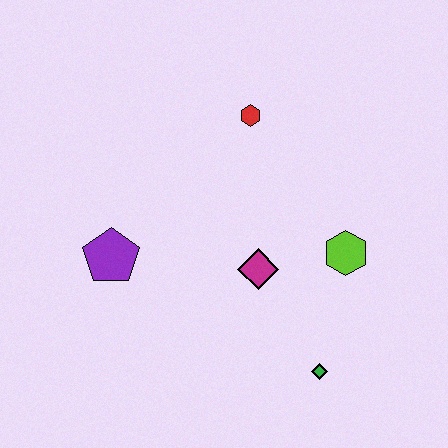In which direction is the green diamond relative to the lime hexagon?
The green diamond is below the lime hexagon.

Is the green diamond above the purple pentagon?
No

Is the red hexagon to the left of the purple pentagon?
No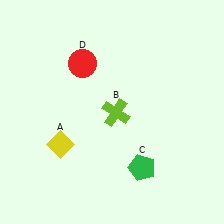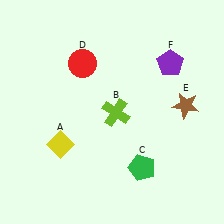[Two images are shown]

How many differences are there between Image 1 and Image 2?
There are 2 differences between the two images.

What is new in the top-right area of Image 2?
A brown star (E) was added in the top-right area of Image 2.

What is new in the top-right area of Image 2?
A purple pentagon (F) was added in the top-right area of Image 2.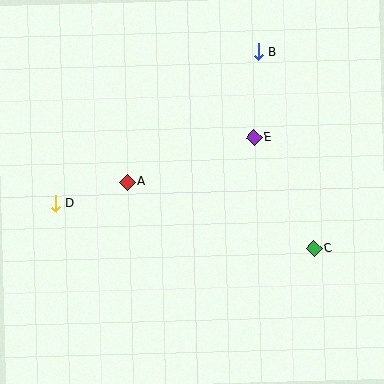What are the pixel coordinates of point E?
Point E is at (254, 137).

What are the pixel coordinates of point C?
Point C is at (314, 248).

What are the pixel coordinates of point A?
Point A is at (127, 182).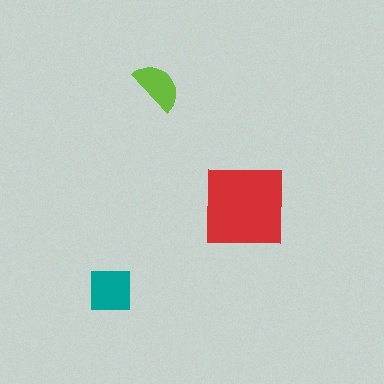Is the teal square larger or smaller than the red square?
Smaller.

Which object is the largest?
The red square.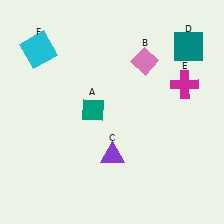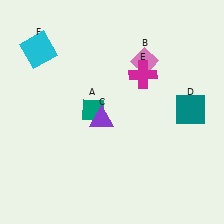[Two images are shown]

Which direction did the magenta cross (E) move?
The magenta cross (E) moved left.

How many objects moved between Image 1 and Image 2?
3 objects moved between the two images.